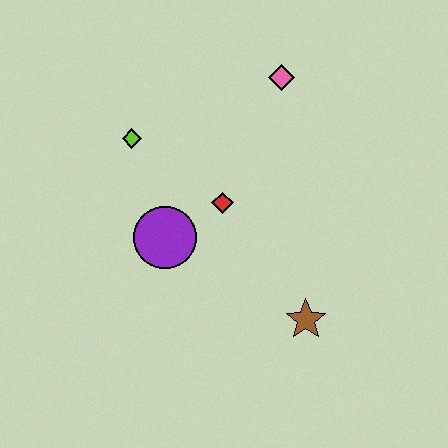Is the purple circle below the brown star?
No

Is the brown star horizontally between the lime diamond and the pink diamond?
No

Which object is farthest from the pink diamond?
The brown star is farthest from the pink diamond.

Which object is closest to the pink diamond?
The red diamond is closest to the pink diamond.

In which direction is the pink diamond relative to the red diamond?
The pink diamond is above the red diamond.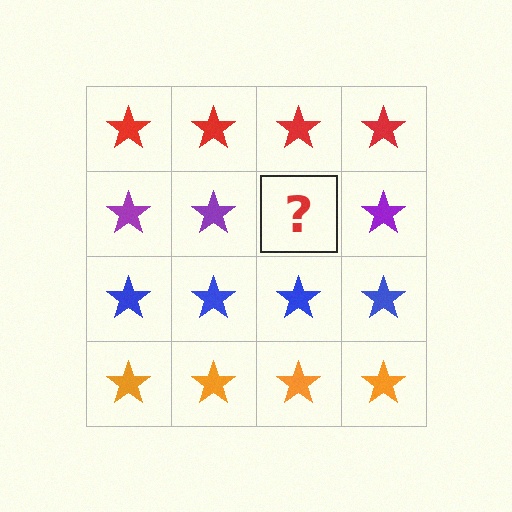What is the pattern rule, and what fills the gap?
The rule is that each row has a consistent color. The gap should be filled with a purple star.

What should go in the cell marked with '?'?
The missing cell should contain a purple star.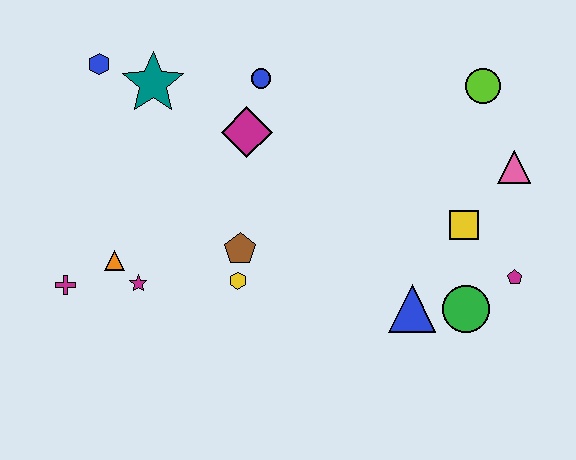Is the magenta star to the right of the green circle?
No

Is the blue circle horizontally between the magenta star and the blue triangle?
Yes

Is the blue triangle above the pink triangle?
No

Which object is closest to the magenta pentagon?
The green circle is closest to the magenta pentagon.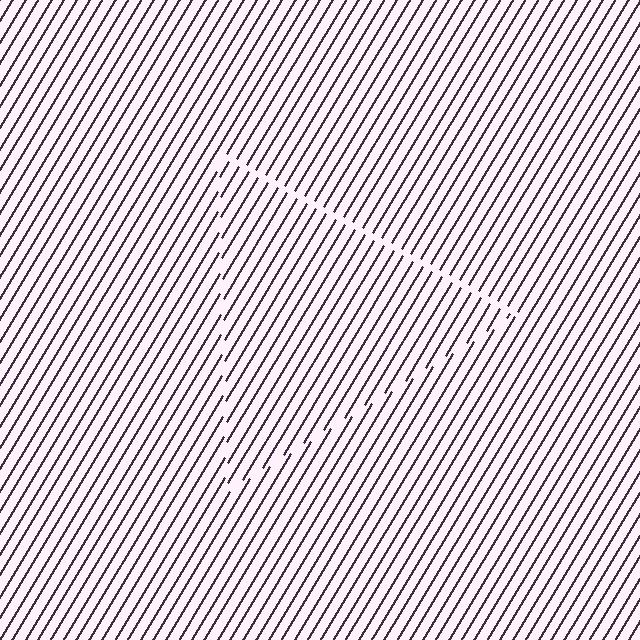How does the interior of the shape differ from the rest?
The interior of the shape contains the same grating, shifted by half a period — the contour is defined by the phase discontinuity where line-ends from the inner and outer gratings abut.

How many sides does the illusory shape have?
3 sides — the line-ends trace a triangle.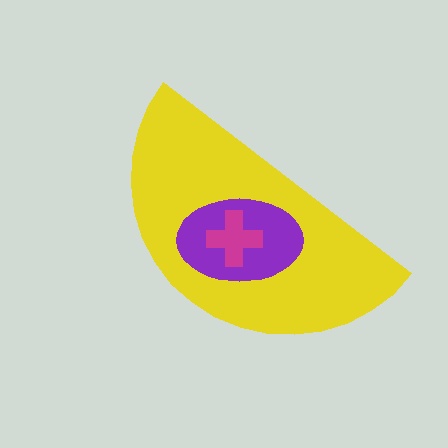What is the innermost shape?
The magenta cross.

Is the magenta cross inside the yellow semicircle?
Yes.